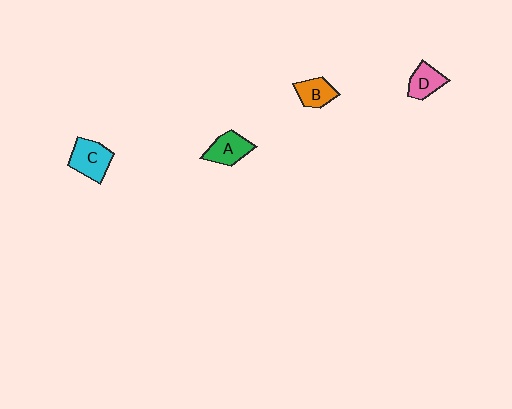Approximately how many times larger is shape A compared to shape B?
Approximately 1.2 times.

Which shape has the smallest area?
Shape B (orange).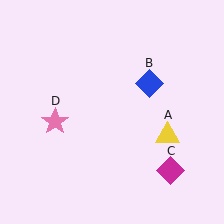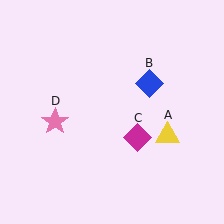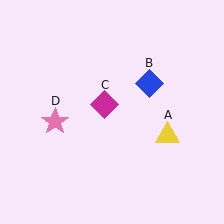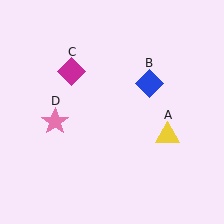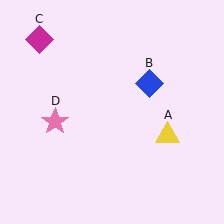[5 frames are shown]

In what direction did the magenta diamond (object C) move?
The magenta diamond (object C) moved up and to the left.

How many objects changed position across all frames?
1 object changed position: magenta diamond (object C).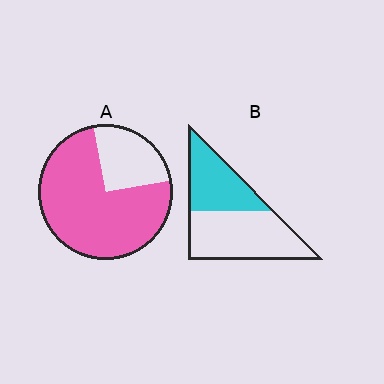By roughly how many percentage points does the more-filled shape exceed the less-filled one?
By roughly 35 percentage points (A over B).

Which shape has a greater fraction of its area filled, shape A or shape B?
Shape A.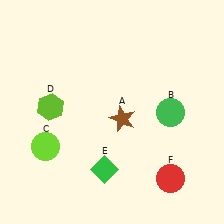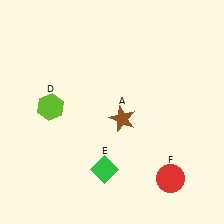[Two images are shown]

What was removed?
The lime circle (C), the green circle (B) were removed in Image 2.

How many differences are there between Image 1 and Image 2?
There are 2 differences between the two images.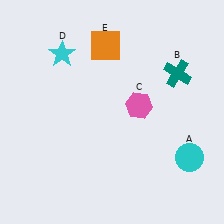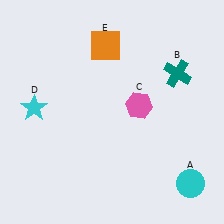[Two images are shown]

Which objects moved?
The objects that moved are: the cyan circle (A), the cyan star (D).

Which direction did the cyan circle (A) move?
The cyan circle (A) moved down.